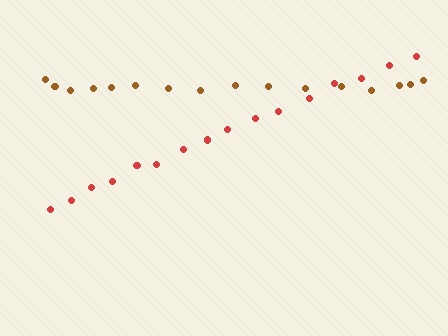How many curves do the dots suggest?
There are 2 distinct paths.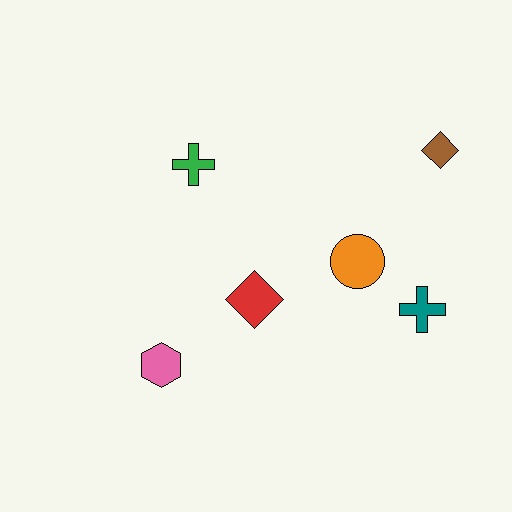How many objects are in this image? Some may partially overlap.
There are 6 objects.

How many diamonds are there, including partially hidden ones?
There are 2 diamonds.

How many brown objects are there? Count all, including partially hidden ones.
There is 1 brown object.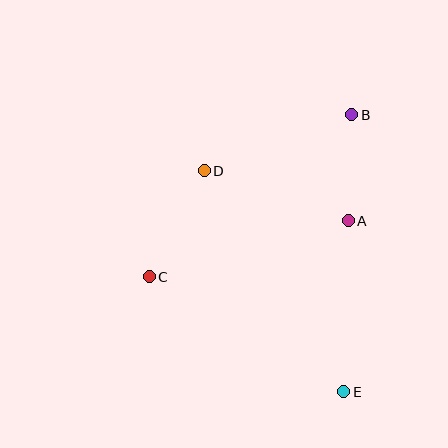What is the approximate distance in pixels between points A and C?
The distance between A and C is approximately 207 pixels.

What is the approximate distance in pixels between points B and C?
The distance between B and C is approximately 259 pixels.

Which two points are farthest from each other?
Points B and E are farthest from each other.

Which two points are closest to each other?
Points A and B are closest to each other.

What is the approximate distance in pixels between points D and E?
The distance between D and E is approximately 261 pixels.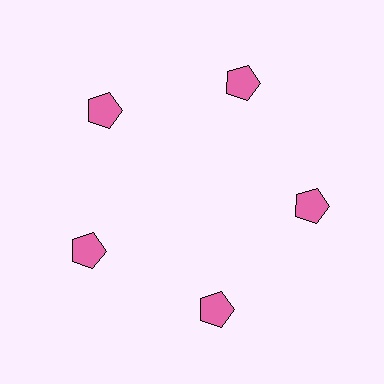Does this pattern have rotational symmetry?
Yes, this pattern has 5-fold rotational symmetry. It looks the same after rotating 72 degrees around the center.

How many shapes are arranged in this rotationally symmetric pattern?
There are 5 shapes, arranged in 5 groups of 1.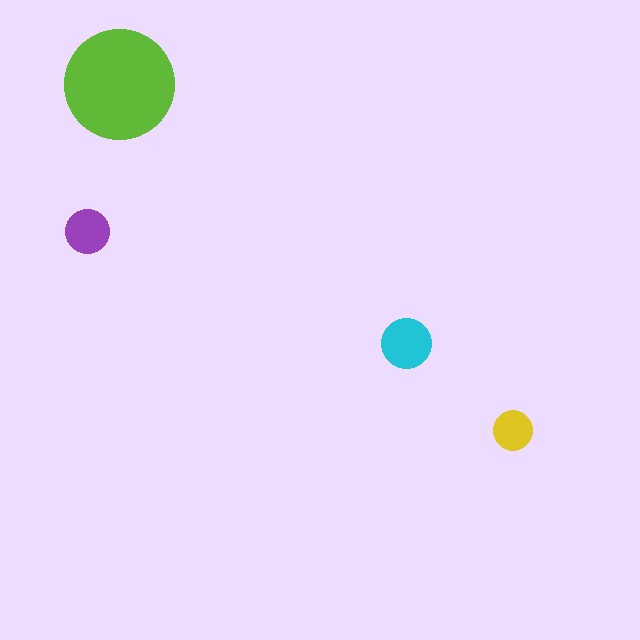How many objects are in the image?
There are 4 objects in the image.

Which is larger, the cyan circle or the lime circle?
The lime one.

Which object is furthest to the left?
The purple circle is leftmost.